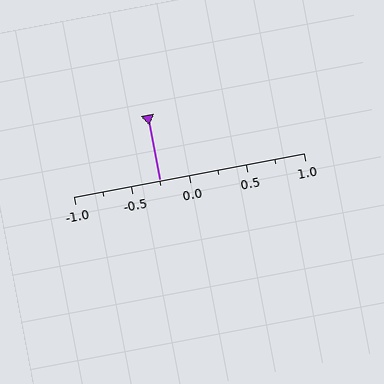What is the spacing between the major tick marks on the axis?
The major ticks are spaced 0.5 apart.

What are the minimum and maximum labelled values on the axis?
The axis runs from -1.0 to 1.0.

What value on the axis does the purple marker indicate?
The marker indicates approximately -0.25.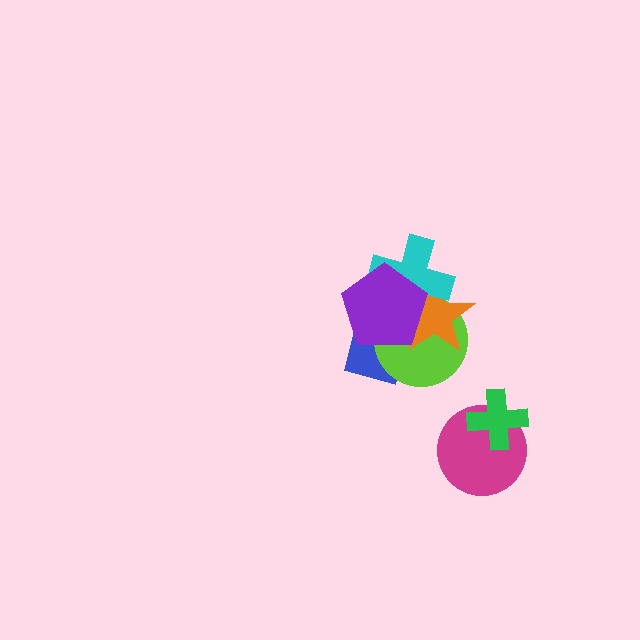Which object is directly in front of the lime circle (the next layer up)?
The orange star is directly in front of the lime circle.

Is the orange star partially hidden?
Yes, it is partially covered by another shape.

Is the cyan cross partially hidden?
Yes, it is partially covered by another shape.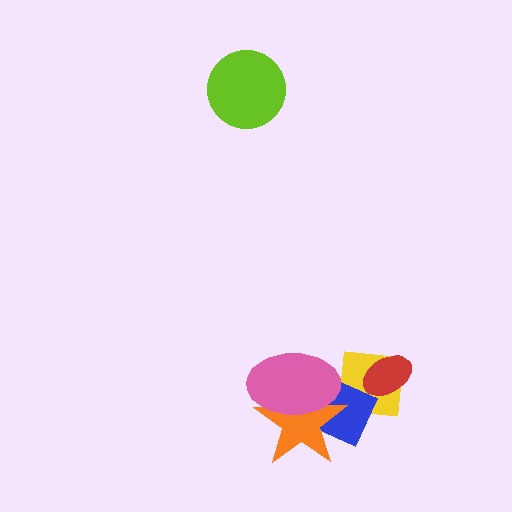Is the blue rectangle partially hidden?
Yes, it is partially covered by another shape.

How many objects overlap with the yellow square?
2 objects overlap with the yellow square.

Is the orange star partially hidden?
Yes, it is partially covered by another shape.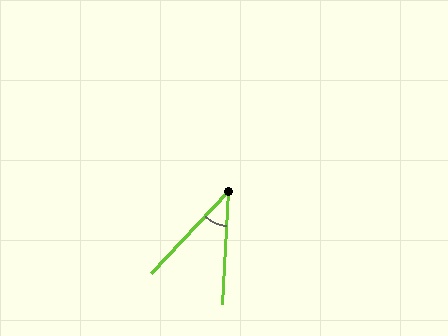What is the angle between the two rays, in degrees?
Approximately 40 degrees.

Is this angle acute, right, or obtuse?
It is acute.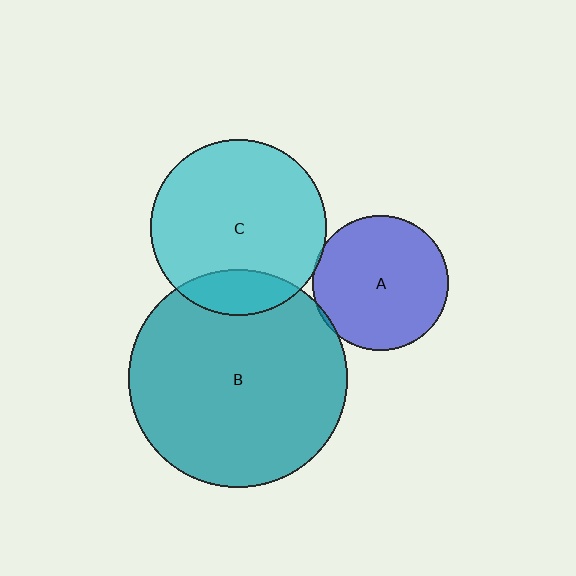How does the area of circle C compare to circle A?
Approximately 1.7 times.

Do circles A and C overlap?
Yes.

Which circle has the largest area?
Circle B (teal).